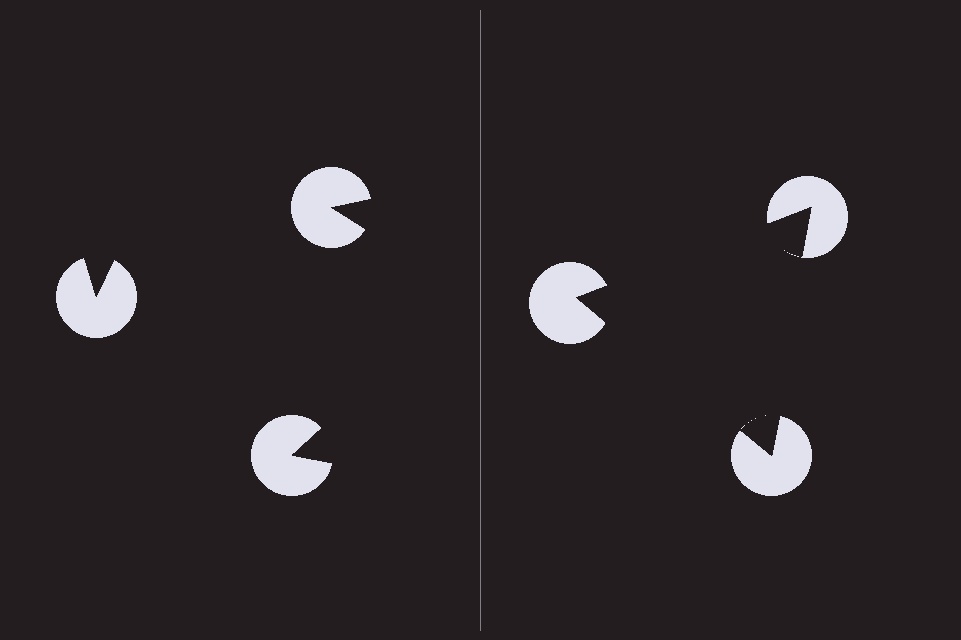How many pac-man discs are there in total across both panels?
6 — 3 on each side.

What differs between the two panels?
The pac-man discs are positioned identically on both sides; only the wedge orientations differ. On the right they align to a triangle; on the left they are misaligned.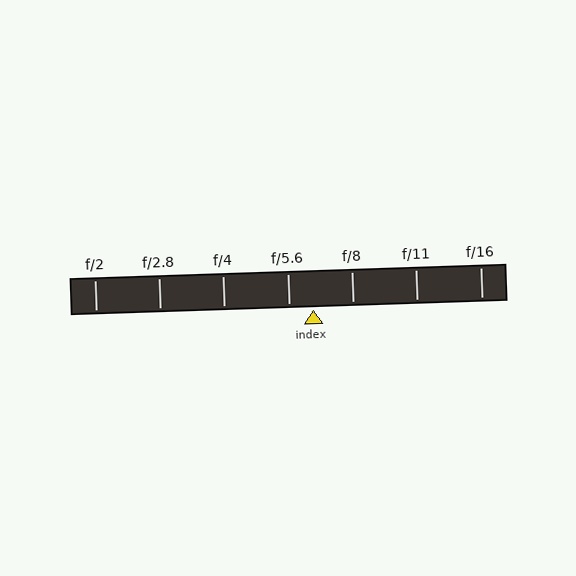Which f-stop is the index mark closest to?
The index mark is closest to f/5.6.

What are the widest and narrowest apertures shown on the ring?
The widest aperture shown is f/2 and the narrowest is f/16.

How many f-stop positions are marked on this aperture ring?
There are 7 f-stop positions marked.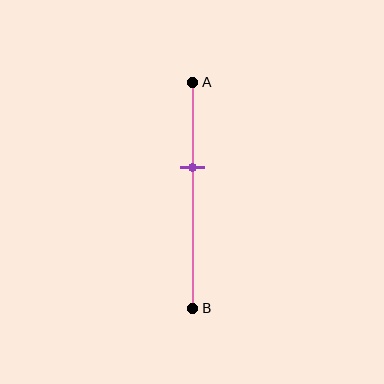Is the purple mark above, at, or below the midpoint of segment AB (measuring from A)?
The purple mark is above the midpoint of segment AB.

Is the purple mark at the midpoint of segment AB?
No, the mark is at about 35% from A, not at the 50% midpoint.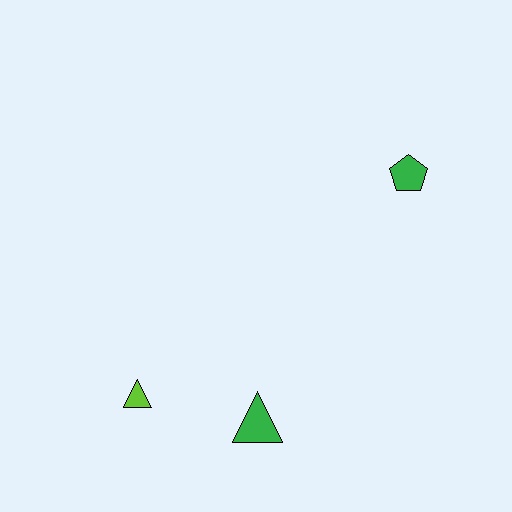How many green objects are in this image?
There are 2 green objects.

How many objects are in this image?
There are 3 objects.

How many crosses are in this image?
There are no crosses.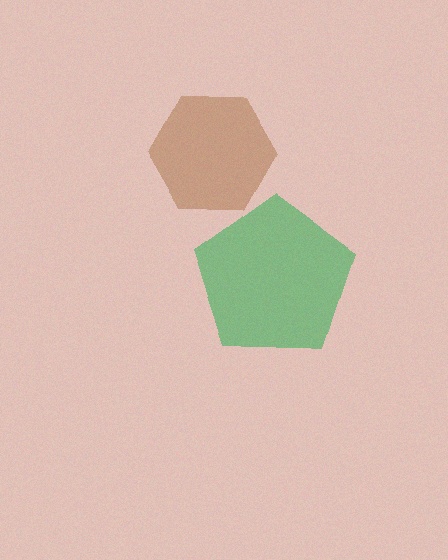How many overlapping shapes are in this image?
There are 2 overlapping shapes in the image.